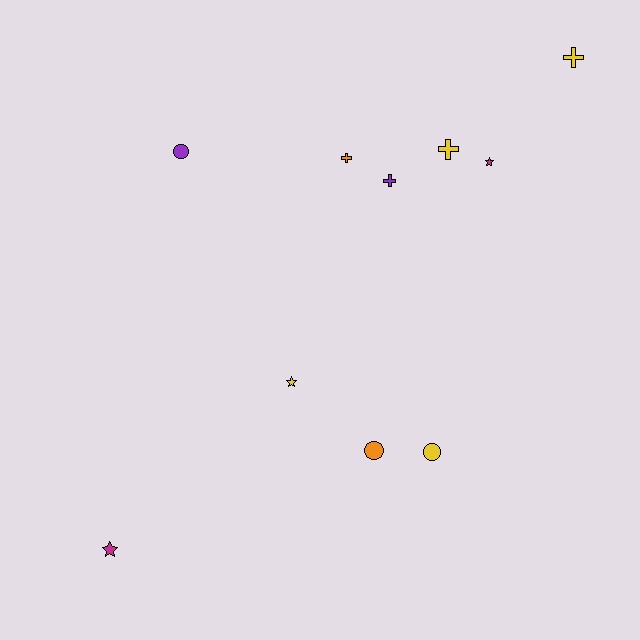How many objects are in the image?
There are 10 objects.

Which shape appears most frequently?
Cross, with 4 objects.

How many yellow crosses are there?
There are 2 yellow crosses.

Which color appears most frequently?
Yellow, with 4 objects.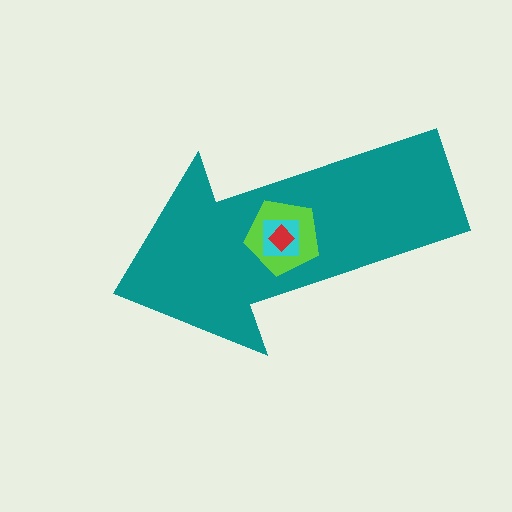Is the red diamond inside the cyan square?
Yes.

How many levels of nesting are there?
4.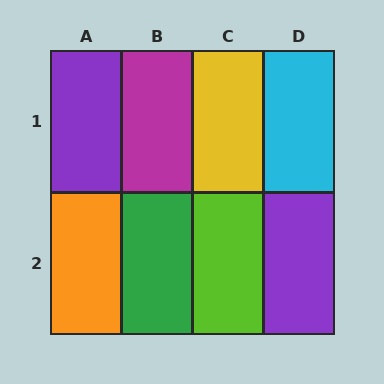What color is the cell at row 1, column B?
Magenta.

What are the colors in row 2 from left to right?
Orange, green, lime, purple.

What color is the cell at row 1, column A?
Purple.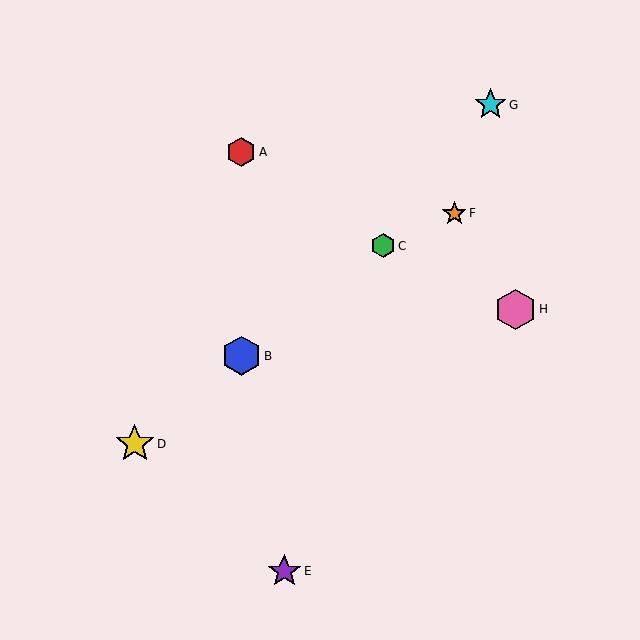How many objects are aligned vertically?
2 objects (A, B) are aligned vertically.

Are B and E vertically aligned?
No, B is at x≈241 and E is at x≈284.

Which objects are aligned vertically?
Objects A, B are aligned vertically.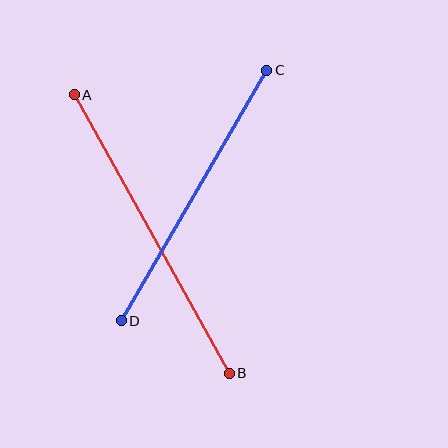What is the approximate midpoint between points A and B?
The midpoint is at approximately (152, 234) pixels.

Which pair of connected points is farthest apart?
Points A and B are farthest apart.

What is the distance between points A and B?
The distance is approximately 319 pixels.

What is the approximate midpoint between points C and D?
The midpoint is at approximately (194, 195) pixels.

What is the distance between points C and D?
The distance is approximately 289 pixels.